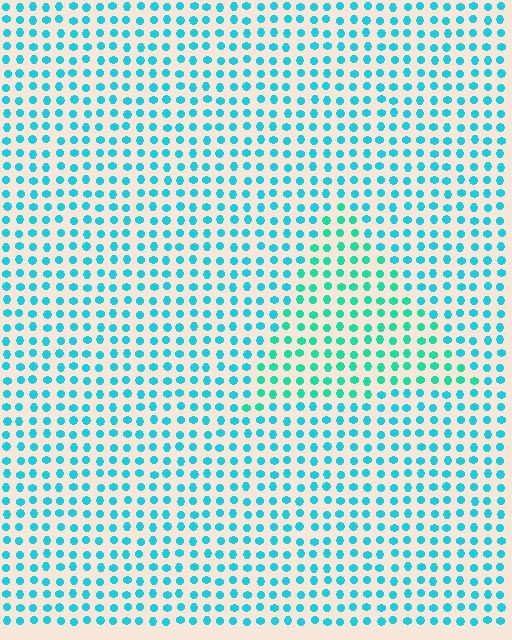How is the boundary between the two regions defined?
The boundary is defined purely by a slight shift in hue (about 24 degrees). Spacing, size, and orientation are identical on both sides.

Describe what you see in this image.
The image is filled with small cyan elements in a uniform arrangement. A triangle-shaped region is visible where the elements are tinted to a slightly different hue, forming a subtle color boundary.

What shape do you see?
I see a triangle.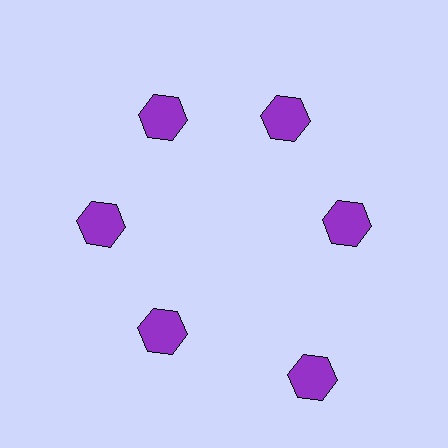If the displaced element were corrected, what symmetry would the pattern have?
It would have 6-fold rotational symmetry — the pattern would map onto itself every 60 degrees.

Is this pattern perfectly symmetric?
No. The 6 purple hexagons are arranged in a ring, but one element near the 5 o'clock position is pushed outward from the center, breaking the 6-fold rotational symmetry.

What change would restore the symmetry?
The symmetry would be restored by moving it inward, back onto the ring so that all 6 hexagons sit at equal angles and equal distance from the center.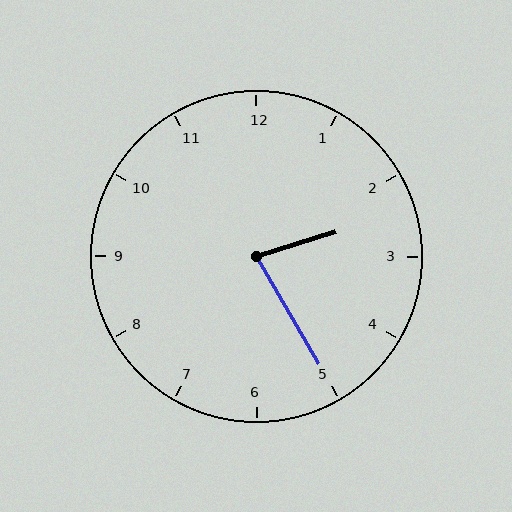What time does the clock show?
2:25.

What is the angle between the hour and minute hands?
Approximately 78 degrees.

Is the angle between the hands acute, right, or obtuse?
It is acute.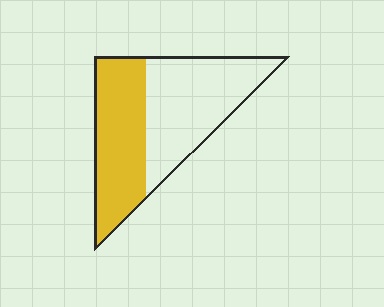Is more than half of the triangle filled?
No.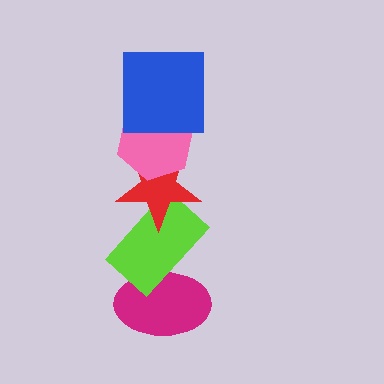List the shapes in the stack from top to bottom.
From top to bottom: the blue square, the pink hexagon, the red star, the lime rectangle, the magenta ellipse.